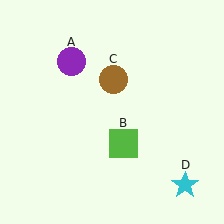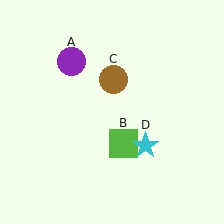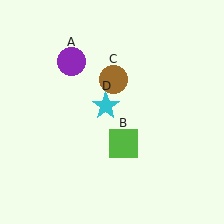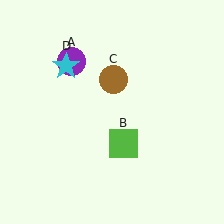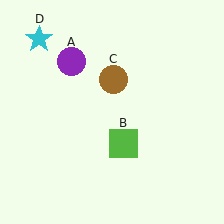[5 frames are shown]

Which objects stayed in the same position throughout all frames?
Purple circle (object A) and lime square (object B) and brown circle (object C) remained stationary.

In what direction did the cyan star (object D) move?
The cyan star (object D) moved up and to the left.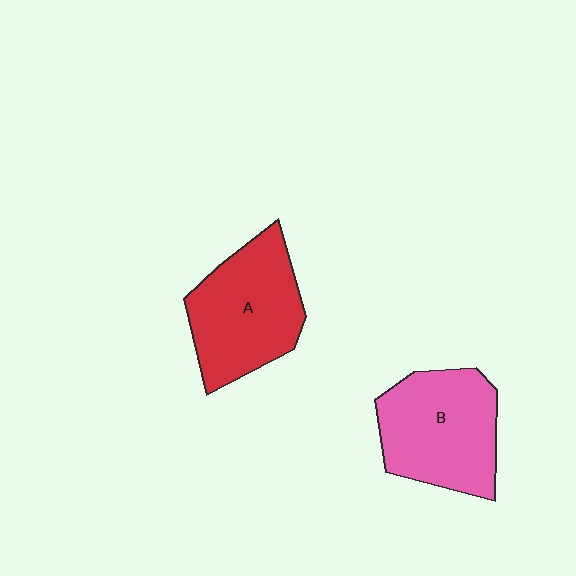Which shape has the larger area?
Shape B (pink).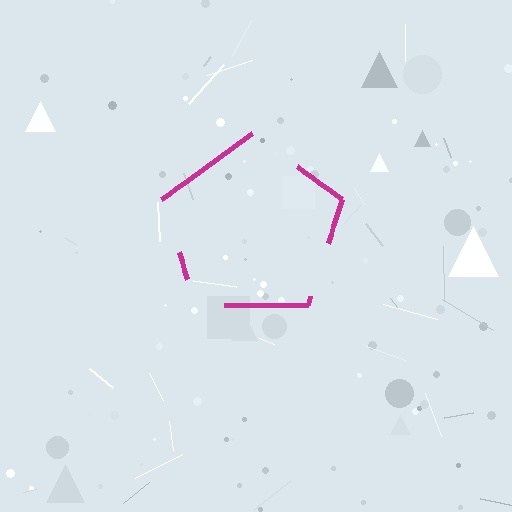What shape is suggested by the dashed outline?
The dashed outline suggests a pentagon.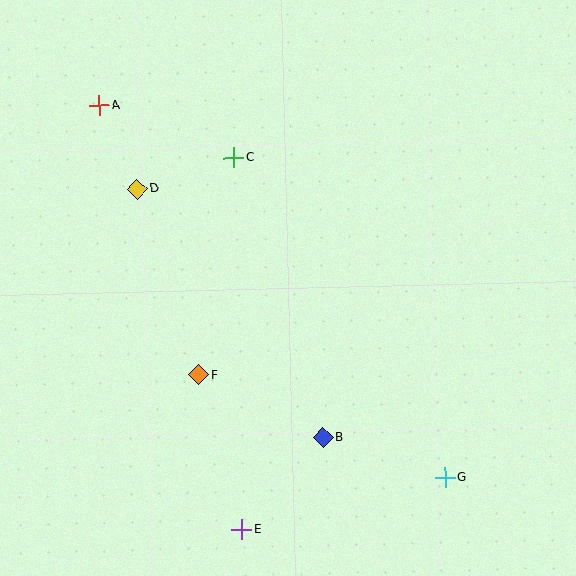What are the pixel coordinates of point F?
Point F is at (199, 375).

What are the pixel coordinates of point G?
Point G is at (445, 478).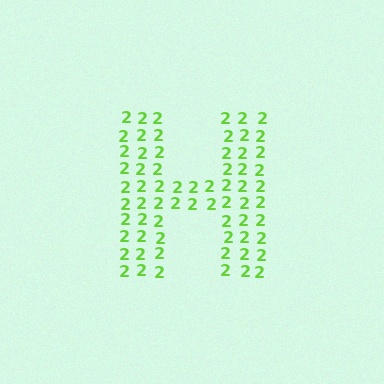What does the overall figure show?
The overall figure shows the letter H.